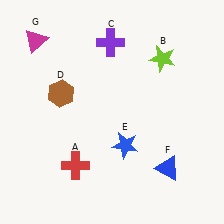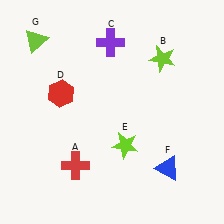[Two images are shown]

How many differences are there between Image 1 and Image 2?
There are 3 differences between the two images.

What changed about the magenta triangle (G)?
In Image 1, G is magenta. In Image 2, it changed to lime.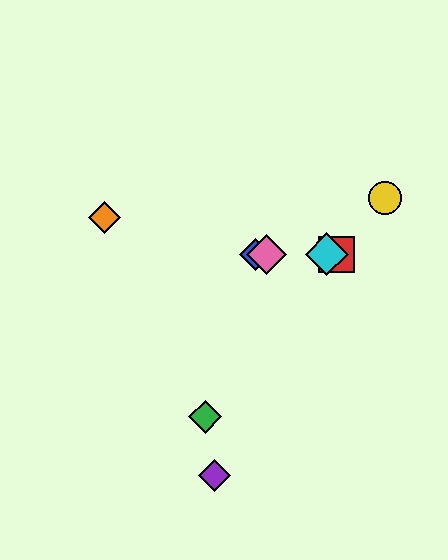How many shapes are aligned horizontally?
4 shapes (the red square, the blue diamond, the cyan diamond, the pink diamond) are aligned horizontally.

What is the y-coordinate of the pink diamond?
The pink diamond is at y≈254.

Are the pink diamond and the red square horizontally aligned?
Yes, both are at y≈254.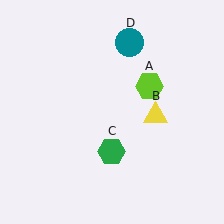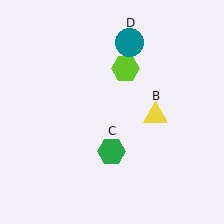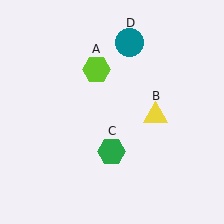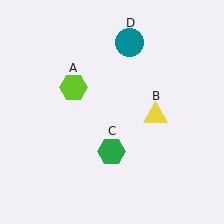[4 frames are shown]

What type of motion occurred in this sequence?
The lime hexagon (object A) rotated counterclockwise around the center of the scene.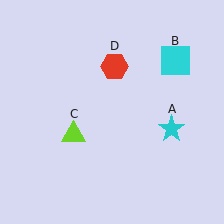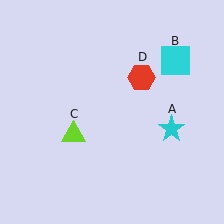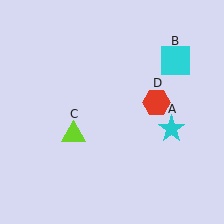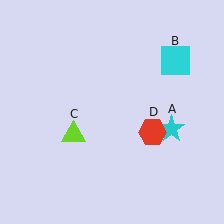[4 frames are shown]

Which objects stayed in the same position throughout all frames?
Cyan star (object A) and cyan square (object B) and lime triangle (object C) remained stationary.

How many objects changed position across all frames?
1 object changed position: red hexagon (object D).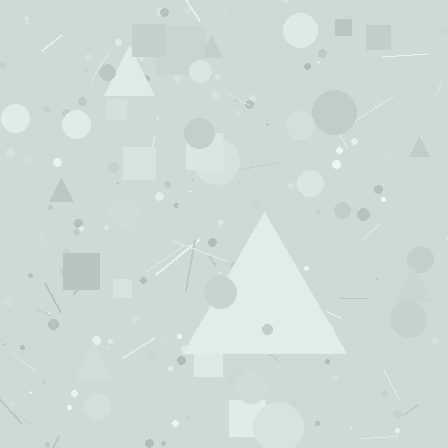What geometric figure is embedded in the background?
A triangle is embedded in the background.